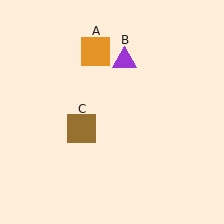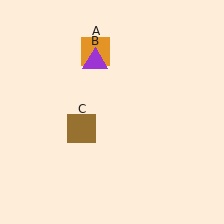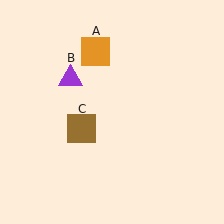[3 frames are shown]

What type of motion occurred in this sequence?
The purple triangle (object B) rotated counterclockwise around the center of the scene.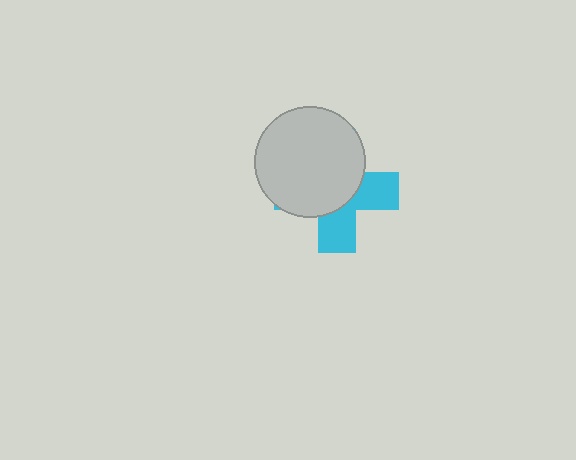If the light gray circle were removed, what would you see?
You would see the complete cyan cross.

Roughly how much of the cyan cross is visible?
A small part of it is visible (roughly 40%).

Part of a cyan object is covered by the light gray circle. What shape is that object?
It is a cross.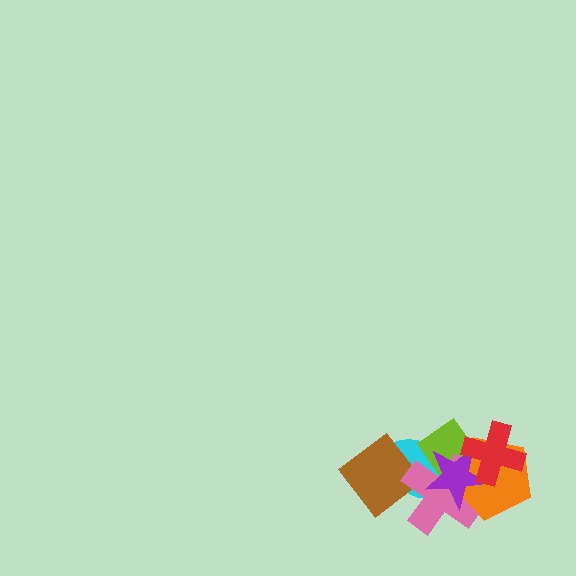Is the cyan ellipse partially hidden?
Yes, it is partially covered by another shape.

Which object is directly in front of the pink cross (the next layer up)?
The orange pentagon is directly in front of the pink cross.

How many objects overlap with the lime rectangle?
5 objects overlap with the lime rectangle.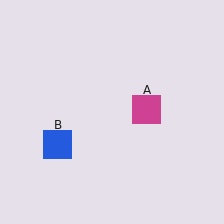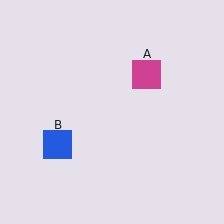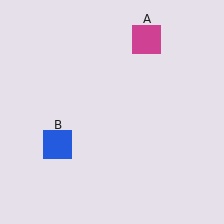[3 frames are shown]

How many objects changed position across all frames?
1 object changed position: magenta square (object A).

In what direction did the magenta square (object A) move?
The magenta square (object A) moved up.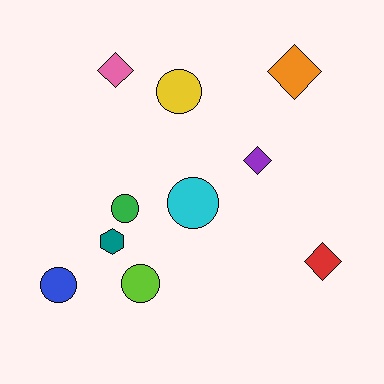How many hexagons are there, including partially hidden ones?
There is 1 hexagon.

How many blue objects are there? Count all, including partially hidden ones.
There is 1 blue object.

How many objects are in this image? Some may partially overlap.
There are 10 objects.